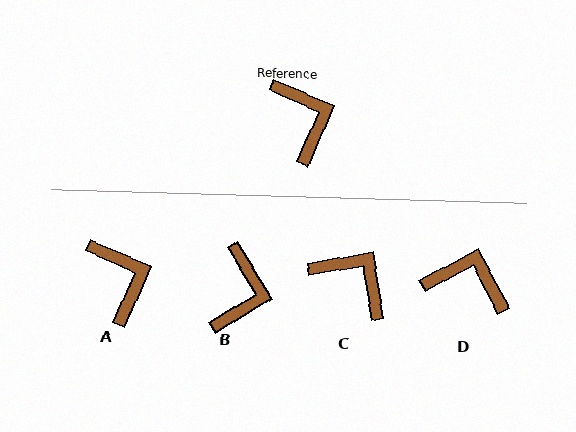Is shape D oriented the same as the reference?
No, it is off by about 52 degrees.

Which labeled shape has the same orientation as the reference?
A.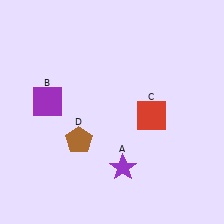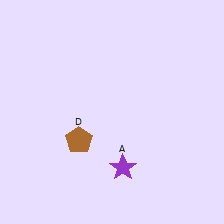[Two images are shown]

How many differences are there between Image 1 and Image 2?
There are 2 differences between the two images.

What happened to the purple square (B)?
The purple square (B) was removed in Image 2. It was in the top-left area of Image 1.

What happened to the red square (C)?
The red square (C) was removed in Image 2. It was in the bottom-right area of Image 1.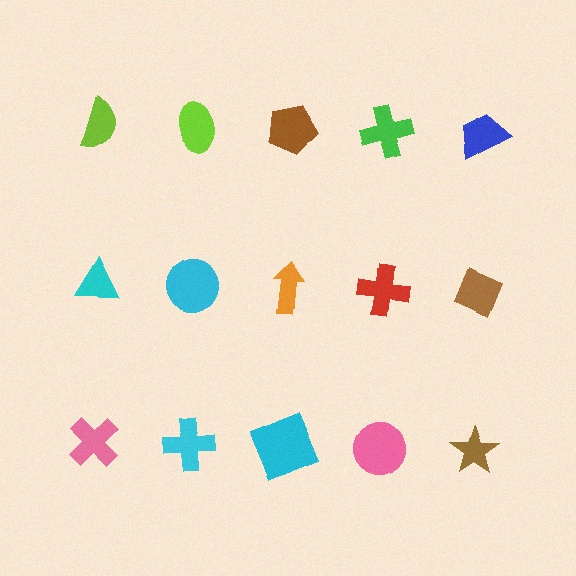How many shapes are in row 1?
5 shapes.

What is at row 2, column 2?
A cyan circle.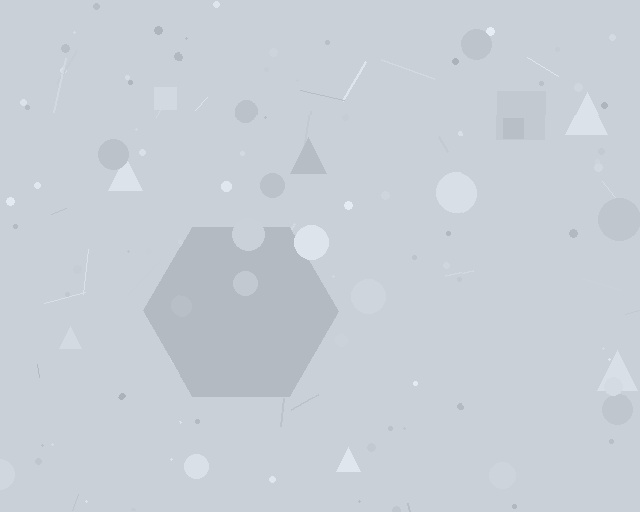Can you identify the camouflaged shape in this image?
The camouflaged shape is a hexagon.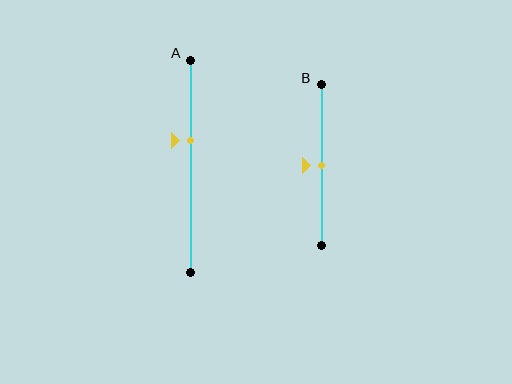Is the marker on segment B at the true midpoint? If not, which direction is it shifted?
Yes, the marker on segment B is at the true midpoint.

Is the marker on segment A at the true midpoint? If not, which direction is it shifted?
No, the marker on segment A is shifted upward by about 12% of the segment length.